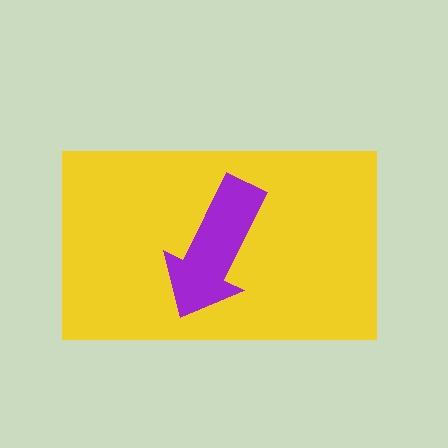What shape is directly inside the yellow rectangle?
The purple arrow.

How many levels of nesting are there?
2.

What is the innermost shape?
The purple arrow.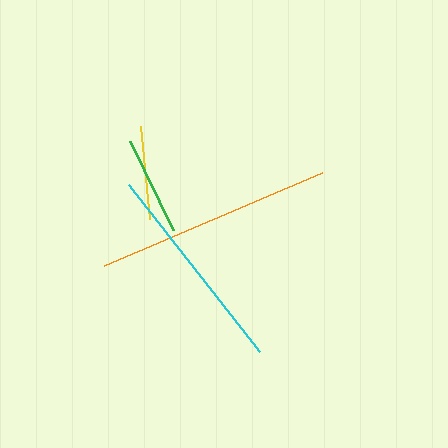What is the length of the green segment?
The green segment is approximately 98 pixels long.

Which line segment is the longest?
The orange line is the longest at approximately 237 pixels.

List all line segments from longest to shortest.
From longest to shortest: orange, cyan, green, yellow.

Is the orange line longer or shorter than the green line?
The orange line is longer than the green line.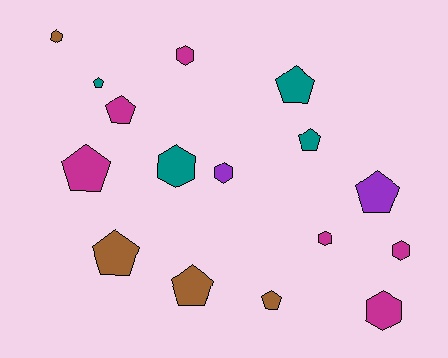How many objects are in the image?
There are 16 objects.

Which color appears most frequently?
Magenta, with 6 objects.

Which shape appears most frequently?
Pentagon, with 9 objects.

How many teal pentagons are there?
There are 3 teal pentagons.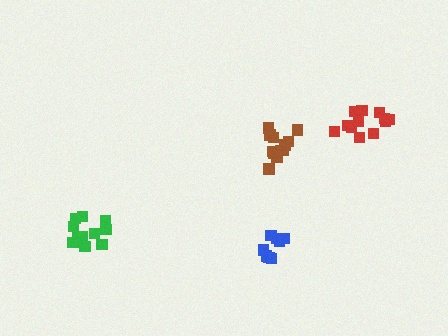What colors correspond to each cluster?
The clusters are colored: red, brown, blue, green.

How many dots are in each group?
Group 1: 12 dots, Group 2: 13 dots, Group 3: 8 dots, Group 4: 12 dots (45 total).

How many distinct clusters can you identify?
There are 4 distinct clusters.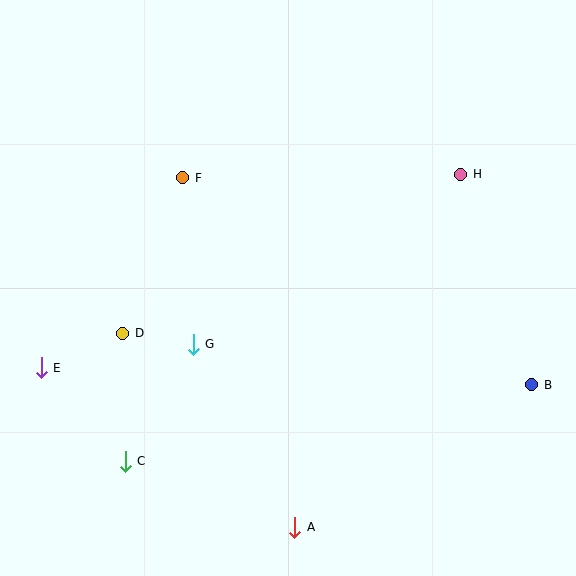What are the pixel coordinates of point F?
Point F is at (183, 178).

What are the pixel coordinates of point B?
Point B is at (532, 385).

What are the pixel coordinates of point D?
Point D is at (123, 333).